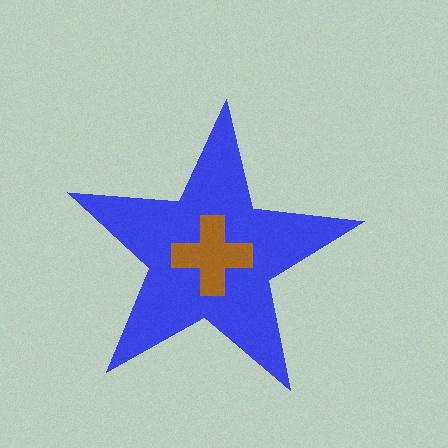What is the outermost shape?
The blue star.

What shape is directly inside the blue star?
The brown cross.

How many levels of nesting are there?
2.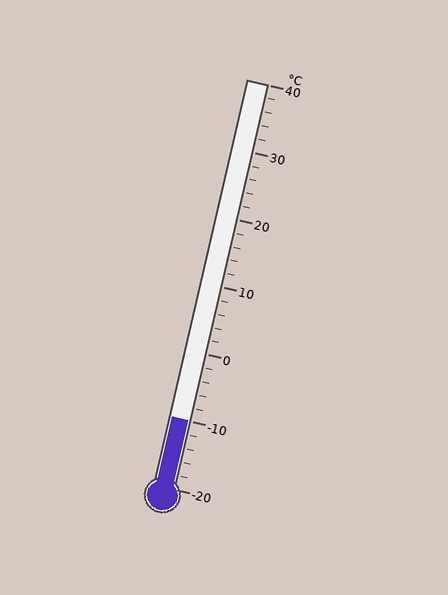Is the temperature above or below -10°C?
The temperature is at -10°C.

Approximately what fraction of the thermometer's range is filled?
The thermometer is filled to approximately 15% of its range.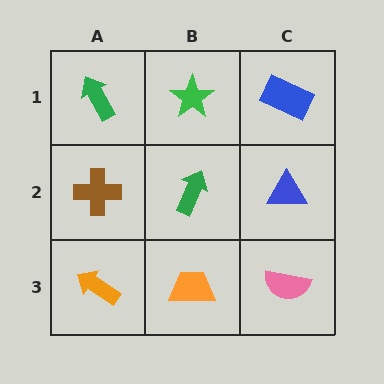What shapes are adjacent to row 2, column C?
A blue rectangle (row 1, column C), a pink semicircle (row 3, column C), a green arrow (row 2, column B).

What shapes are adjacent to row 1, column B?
A green arrow (row 2, column B), a green arrow (row 1, column A), a blue rectangle (row 1, column C).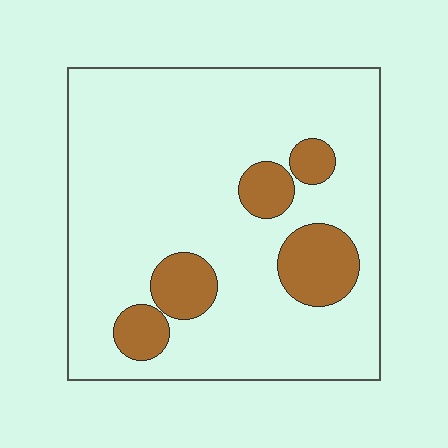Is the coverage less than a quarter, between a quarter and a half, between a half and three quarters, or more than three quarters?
Less than a quarter.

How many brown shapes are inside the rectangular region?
5.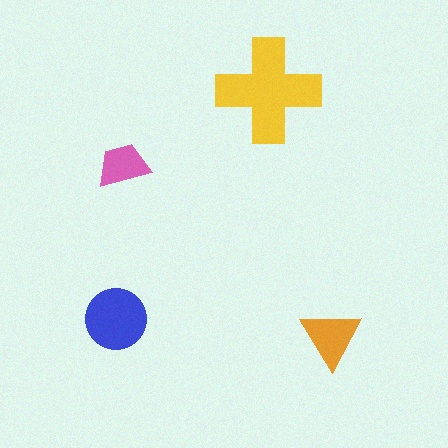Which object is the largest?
The yellow cross.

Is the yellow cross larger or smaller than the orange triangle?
Larger.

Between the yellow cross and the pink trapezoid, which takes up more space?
The yellow cross.